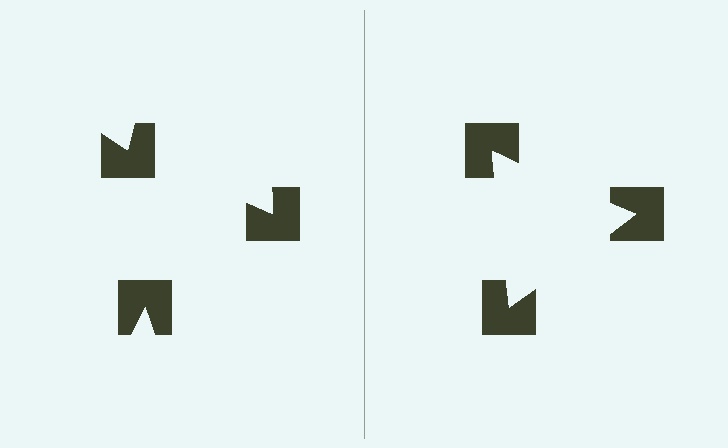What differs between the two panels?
The notched squares are positioned identically on both sides; only the wedge orientations differ. On the right they align to a triangle; on the left they are misaligned.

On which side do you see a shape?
An illusory triangle appears on the right side. On the left side the wedge cuts are rotated, so no coherent shape forms.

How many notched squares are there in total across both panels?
6 — 3 on each side.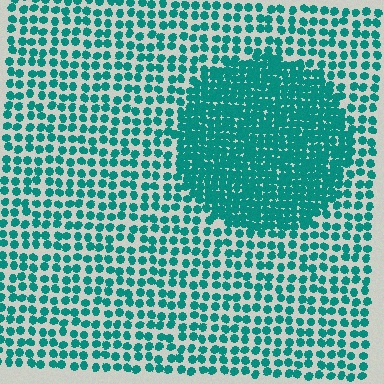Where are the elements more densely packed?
The elements are more densely packed inside the circle boundary.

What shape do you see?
I see a circle.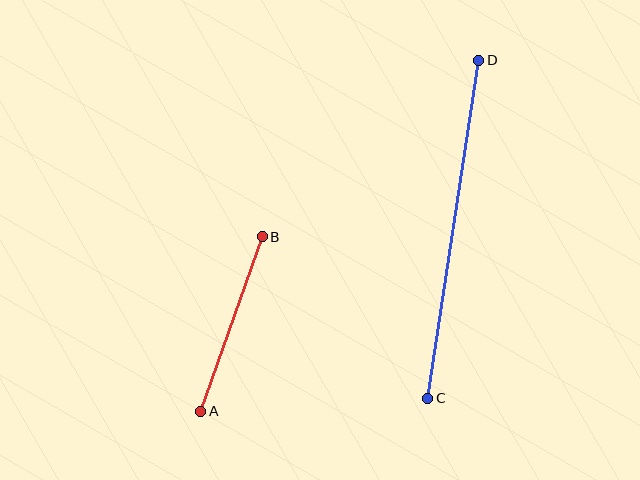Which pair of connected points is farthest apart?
Points C and D are farthest apart.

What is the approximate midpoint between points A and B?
The midpoint is at approximately (231, 324) pixels.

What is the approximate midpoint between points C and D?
The midpoint is at approximately (453, 229) pixels.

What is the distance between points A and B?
The distance is approximately 185 pixels.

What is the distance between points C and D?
The distance is approximately 342 pixels.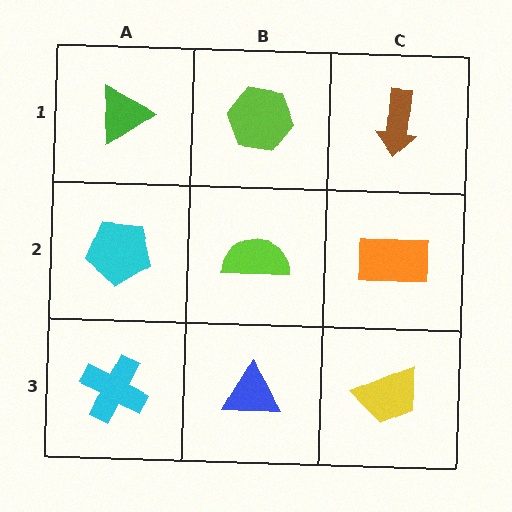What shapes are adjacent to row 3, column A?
A cyan pentagon (row 2, column A), a blue triangle (row 3, column B).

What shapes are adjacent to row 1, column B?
A lime semicircle (row 2, column B), a green triangle (row 1, column A), a brown arrow (row 1, column C).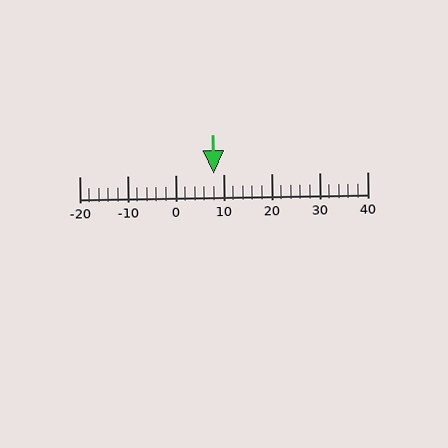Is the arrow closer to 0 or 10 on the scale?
The arrow is closer to 10.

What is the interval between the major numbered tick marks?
The major tick marks are spaced 10 units apart.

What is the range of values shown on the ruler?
The ruler shows values from -20 to 40.